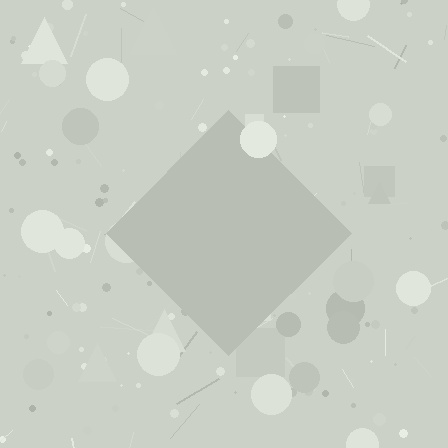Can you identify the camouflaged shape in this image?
The camouflaged shape is a diamond.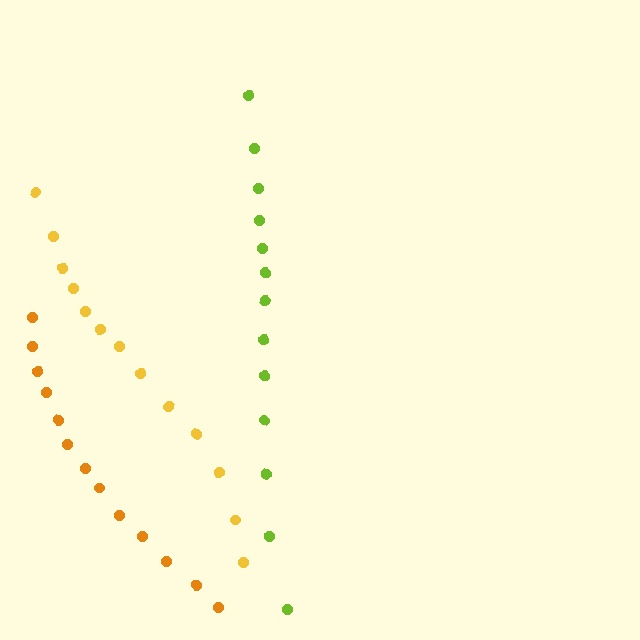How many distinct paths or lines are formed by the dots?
There are 3 distinct paths.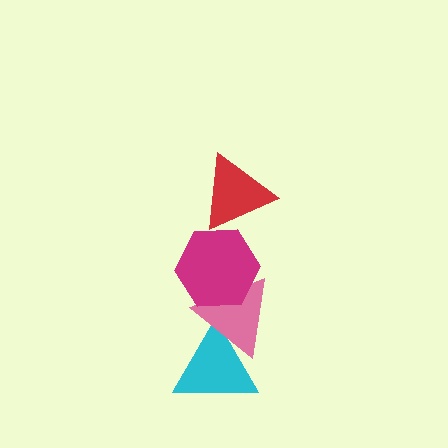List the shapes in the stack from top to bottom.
From top to bottom: the red triangle, the magenta hexagon, the pink triangle, the cyan triangle.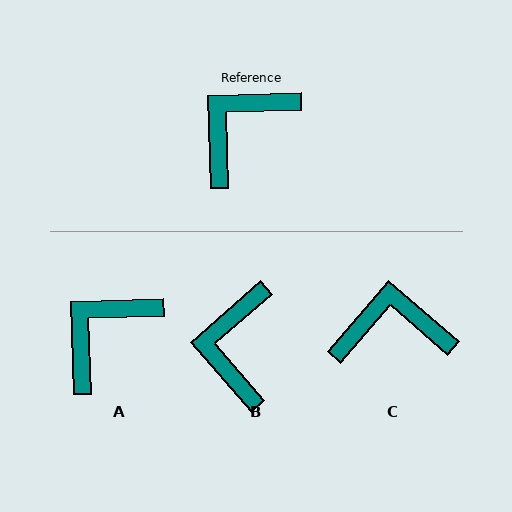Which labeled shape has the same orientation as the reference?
A.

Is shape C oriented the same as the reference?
No, it is off by about 43 degrees.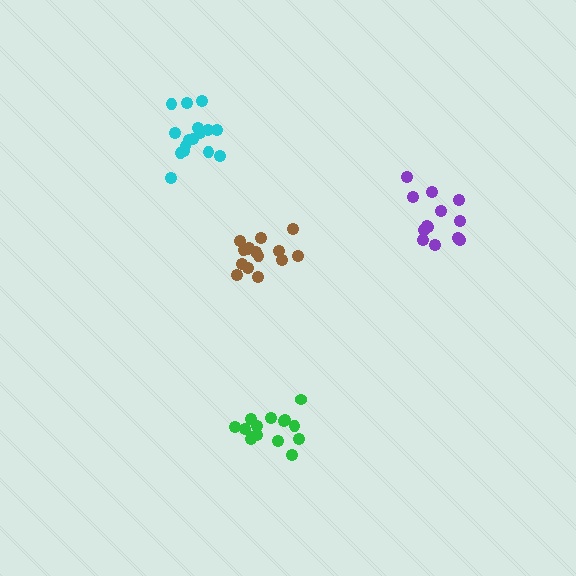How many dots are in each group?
Group 1: 15 dots, Group 2: 13 dots, Group 3: 15 dots, Group 4: 16 dots (59 total).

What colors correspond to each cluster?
The clusters are colored: green, purple, brown, cyan.